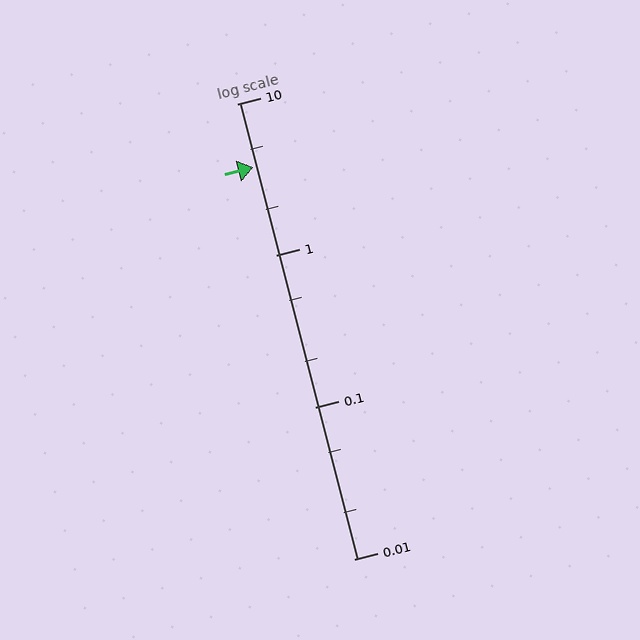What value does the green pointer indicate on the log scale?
The pointer indicates approximately 3.8.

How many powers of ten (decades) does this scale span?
The scale spans 3 decades, from 0.01 to 10.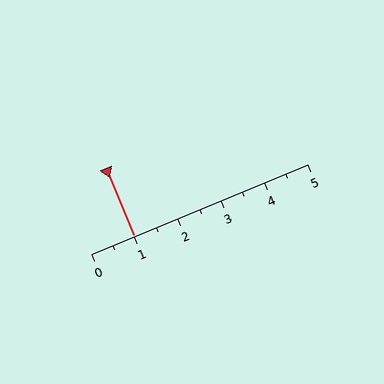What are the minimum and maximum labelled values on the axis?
The axis runs from 0 to 5.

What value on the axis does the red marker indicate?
The marker indicates approximately 1.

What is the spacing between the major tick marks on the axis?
The major ticks are spaced 1 apart.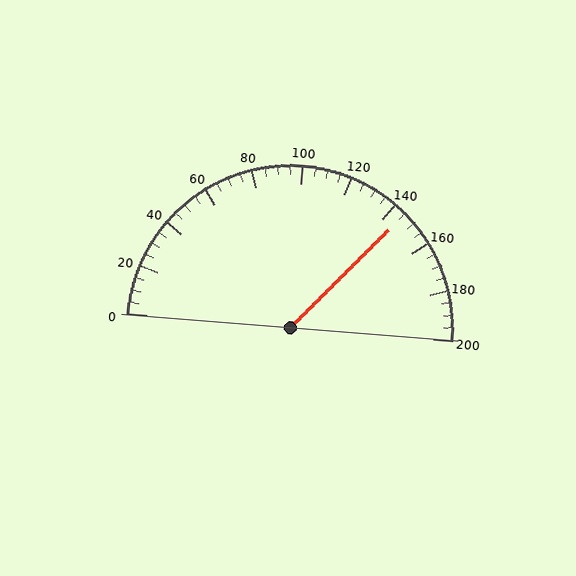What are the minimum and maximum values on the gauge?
The gauge ranges from 0 to 200.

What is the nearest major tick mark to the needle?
The nearest major tick mark is 140.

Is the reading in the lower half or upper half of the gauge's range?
The reading is in the upper half of the range (0 to 200).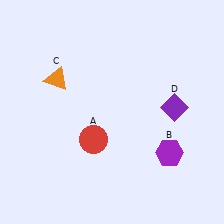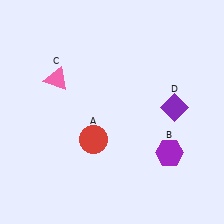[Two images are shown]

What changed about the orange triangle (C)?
In Image 1, C is orange. In Image 2, it changed to pink.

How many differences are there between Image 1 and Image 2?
There is 1 difference between the two images.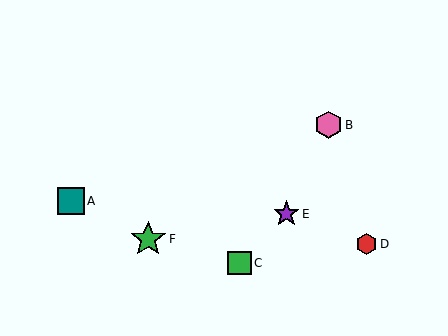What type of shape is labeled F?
Shape F is a green star.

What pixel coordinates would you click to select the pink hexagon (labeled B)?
Click at (329, 125) to select the pink hexagon B.